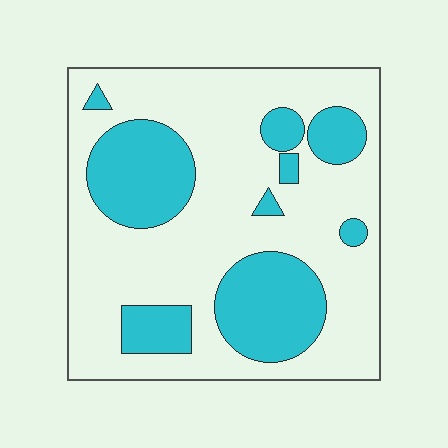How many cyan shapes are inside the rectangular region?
9.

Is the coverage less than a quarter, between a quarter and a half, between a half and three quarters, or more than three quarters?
Between a quarter and a half.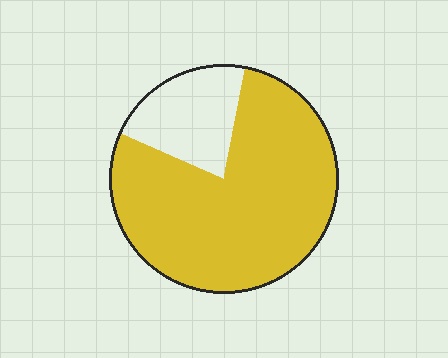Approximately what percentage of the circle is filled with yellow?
Approximately 80%.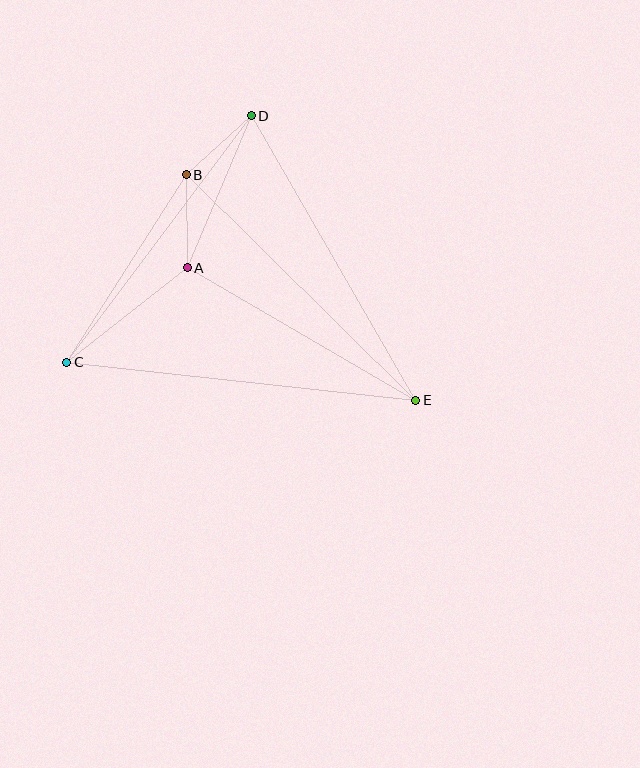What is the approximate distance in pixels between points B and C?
The distance between B and C is approximately 223 pixels.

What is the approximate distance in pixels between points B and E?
The distance between B and E is approximately 321 pixels.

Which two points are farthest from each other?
Points C and E are farthest from each other.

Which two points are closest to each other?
Points B and D are closest to each other.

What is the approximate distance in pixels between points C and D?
The distance between C and D is approximately 308 pixels.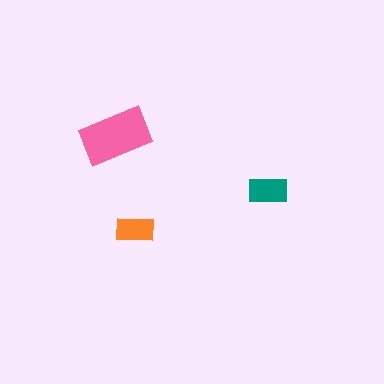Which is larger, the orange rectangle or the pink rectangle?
The pink one.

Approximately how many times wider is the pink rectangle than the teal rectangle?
About 1.5 times wider.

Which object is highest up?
The pink rectangle is topmost.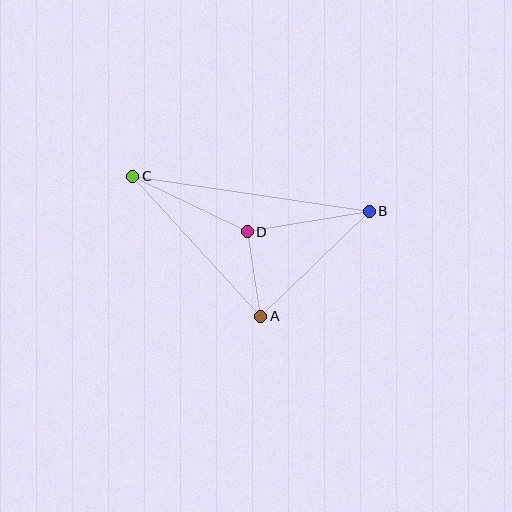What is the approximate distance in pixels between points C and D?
The distance between C and D is approximately 127 pixels.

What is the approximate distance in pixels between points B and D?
The distance between B and D is approximately 124 pixels.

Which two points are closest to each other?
Points A and D are closest to each other.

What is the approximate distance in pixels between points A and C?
The distance between A and C is approximately 190 pixels.